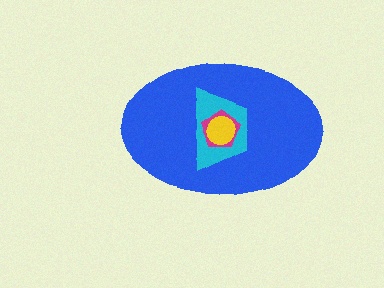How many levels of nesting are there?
4.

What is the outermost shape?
The blue ellipse.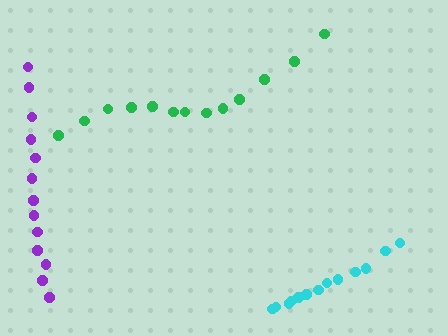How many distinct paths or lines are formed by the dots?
There are 3 distinct paths.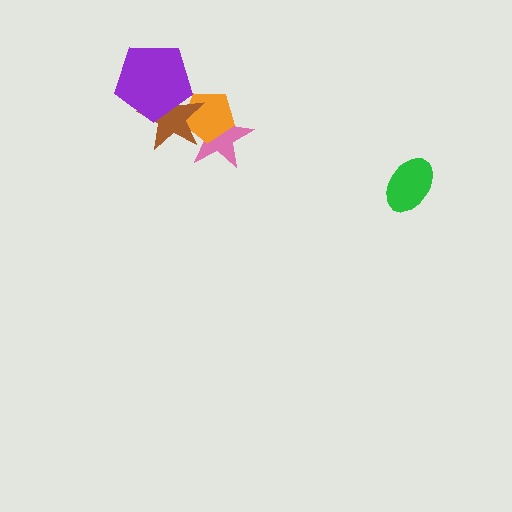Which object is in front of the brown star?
The purple pentagon is in front of the brown star.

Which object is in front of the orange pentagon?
The brown star is in front of the orange pentagon.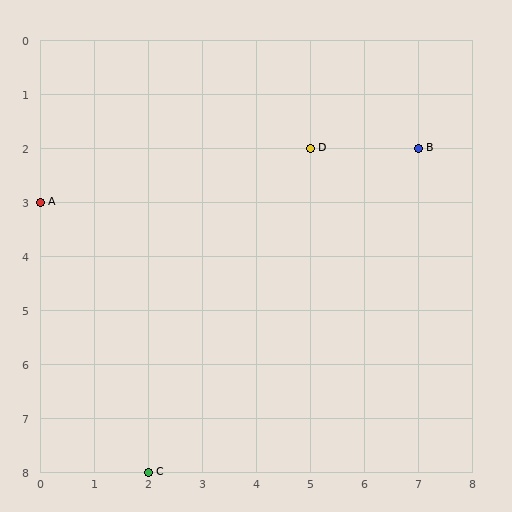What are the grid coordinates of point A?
Point A is at grid coordinates (0, 3).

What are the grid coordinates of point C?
Point C is at grid coordinates (2, 8).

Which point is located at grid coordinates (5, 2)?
Point D is at (5, 2).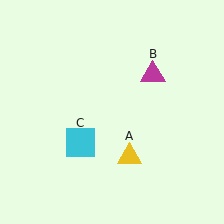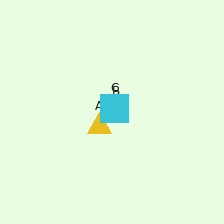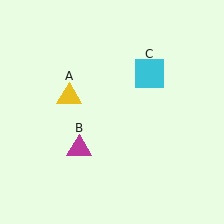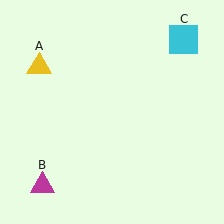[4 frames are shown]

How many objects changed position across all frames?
3 objects changed position: yellow triangle (object A), magenta triangle (object B), cyan square (object C).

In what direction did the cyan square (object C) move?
The cyan square (object C) moved up and to the right.